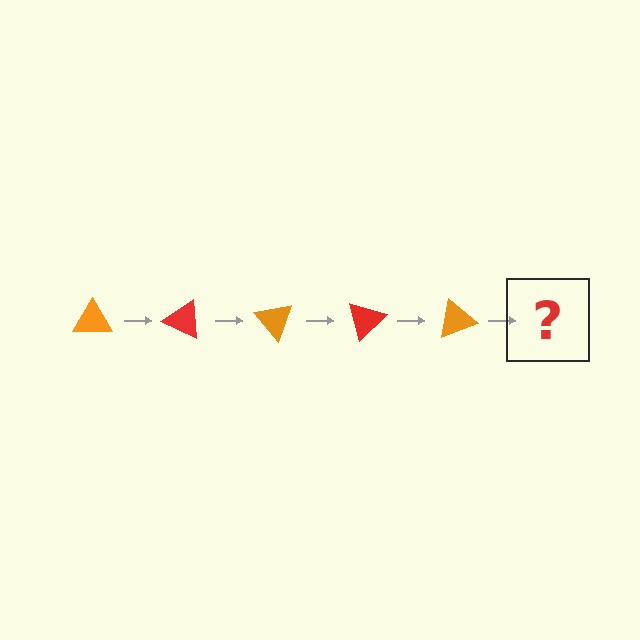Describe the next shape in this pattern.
It should be a red triangle, rotated 125 degrees from the start.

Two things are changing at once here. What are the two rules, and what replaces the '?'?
The two rules are that it rotates 25 degrees each step and the color cycles through orange and red. The '?' should be a red triangle, rotated 125 degrees from the start.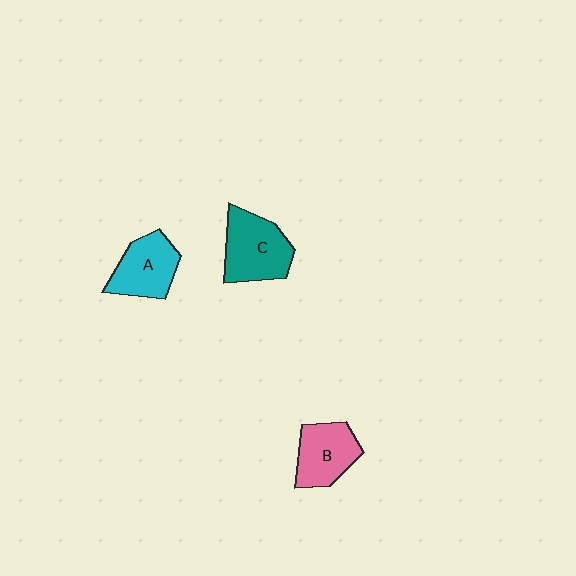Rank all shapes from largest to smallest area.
From largest to smallest: C (teal), A (cyan), B (pink).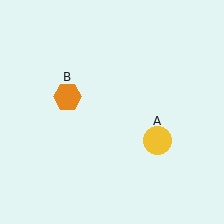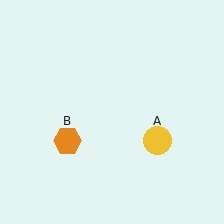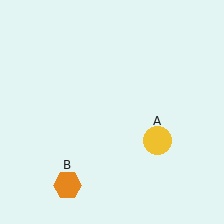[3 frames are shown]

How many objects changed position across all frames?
1 object changed position: orange hexagon (object B).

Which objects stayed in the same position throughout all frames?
Yellow circle (object A) remained stationary.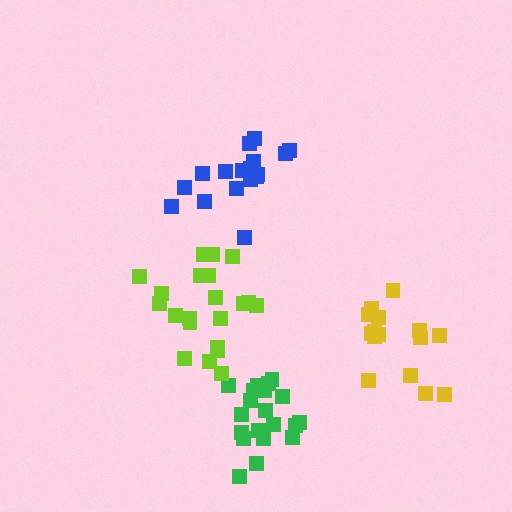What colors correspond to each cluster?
The clusters are colored: green, lime, blue, yellow.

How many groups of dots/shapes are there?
There are 4 groups.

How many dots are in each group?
Group 1: 20 dots, Group 2: 21 dots, Group 3: 17 dots, Group 4: 15 dots (73 total).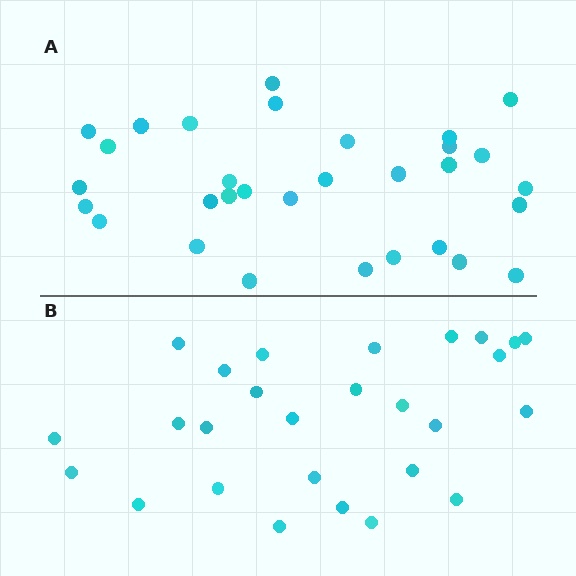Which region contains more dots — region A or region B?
Region A (the top region) has more dots.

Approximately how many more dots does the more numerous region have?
Region A has about 4 more dots than region B.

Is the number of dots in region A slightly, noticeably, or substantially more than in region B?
Region A has only slightly more — the two regions are fairly close. The ratio is roughly 1.1 to 1.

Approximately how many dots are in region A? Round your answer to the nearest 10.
About 30 dots. (The exact count is 31, which rounds to 30.)